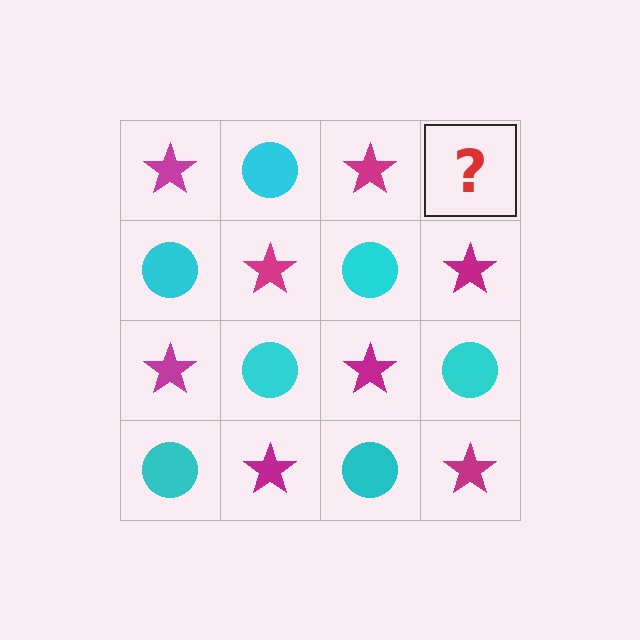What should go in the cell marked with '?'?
The missing cell should contain a cyan circle.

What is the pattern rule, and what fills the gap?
The rule is that it alternates magenta star and cyan circle in a checkerboard pattern. The gap should be filled with a cyan circle.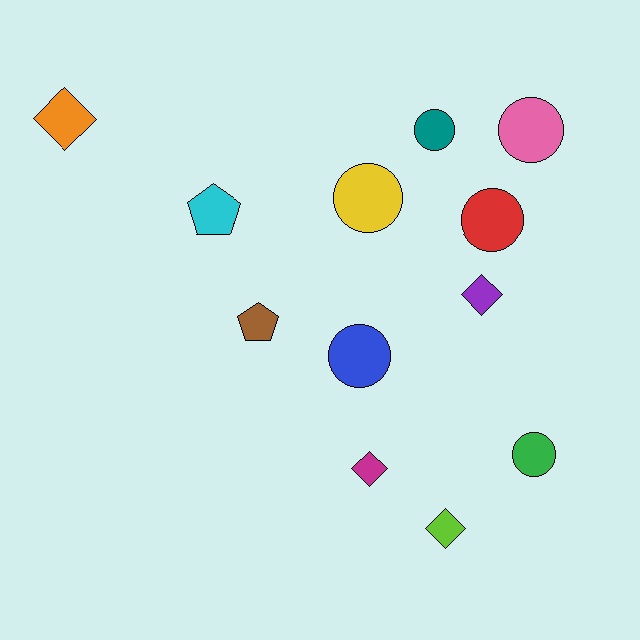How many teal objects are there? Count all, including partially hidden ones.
There is 1 teal object.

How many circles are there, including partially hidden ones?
There are 6 circles.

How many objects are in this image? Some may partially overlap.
There are 12 objects.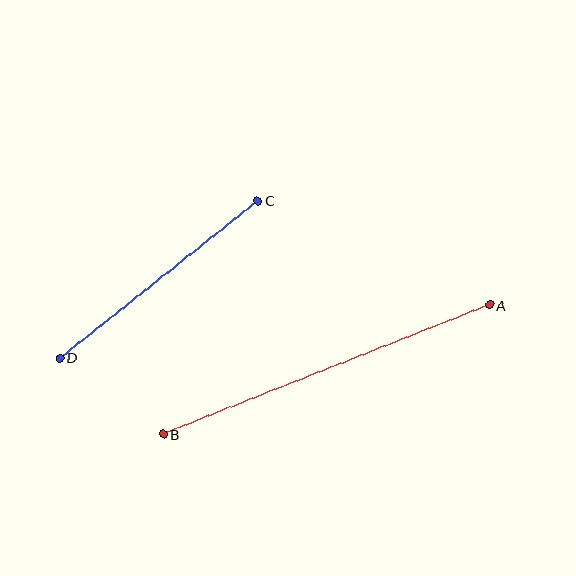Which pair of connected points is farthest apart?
Points A and B are farthest apart.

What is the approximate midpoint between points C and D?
The midpoint is at approximately (159, 279) pixels.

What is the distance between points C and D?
The distance is approximately 253 pixels.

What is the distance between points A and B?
The distance is approximately 351 pixels.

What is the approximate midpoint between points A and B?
The midpoint is at approximately (327, 370) pixels.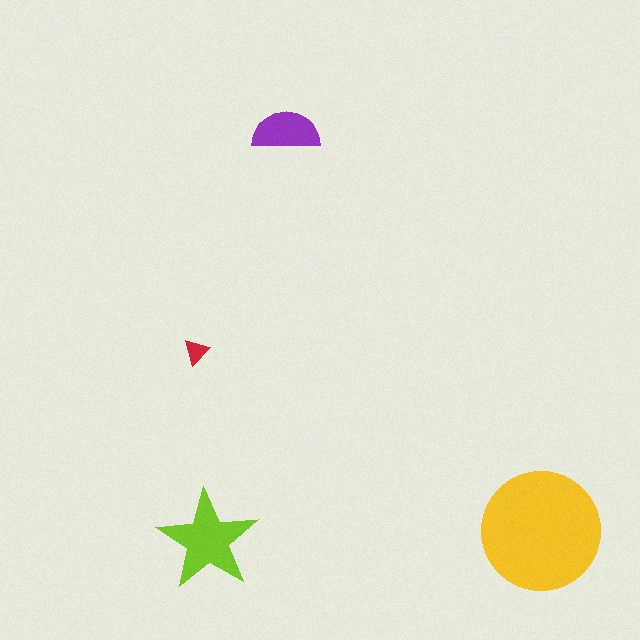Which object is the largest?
The yellow circle.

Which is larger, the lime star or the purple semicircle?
The lime star.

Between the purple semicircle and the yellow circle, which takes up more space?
The yellow circle.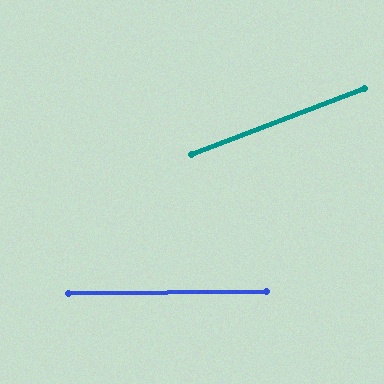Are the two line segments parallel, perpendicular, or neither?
Neither parallel nor perpendicular — they differ by about 20°.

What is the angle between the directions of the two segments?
Approximately 20 degrees.